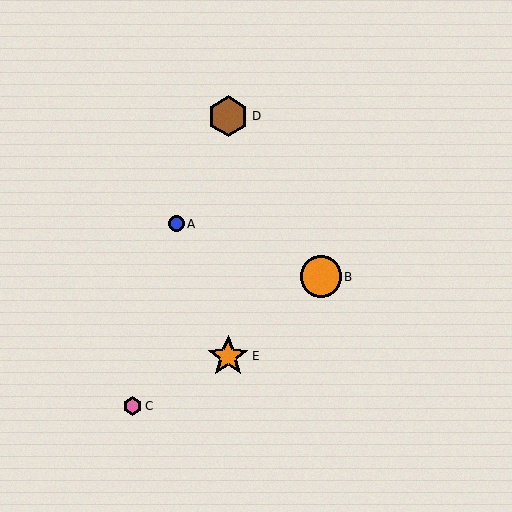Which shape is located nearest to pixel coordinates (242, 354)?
The orange star (labeled E) at (228, 356) is nearest to that location.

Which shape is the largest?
The orange star (labeled E) is the largest.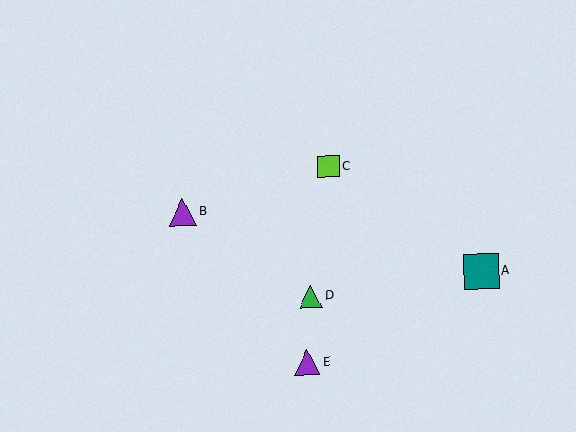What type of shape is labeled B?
Shape B is a purple triangle.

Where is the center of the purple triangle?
The center of the purple triangle is at (183, 212).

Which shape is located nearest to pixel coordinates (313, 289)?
The green triangle (labeled D) at (311, 296) is nearest to that location.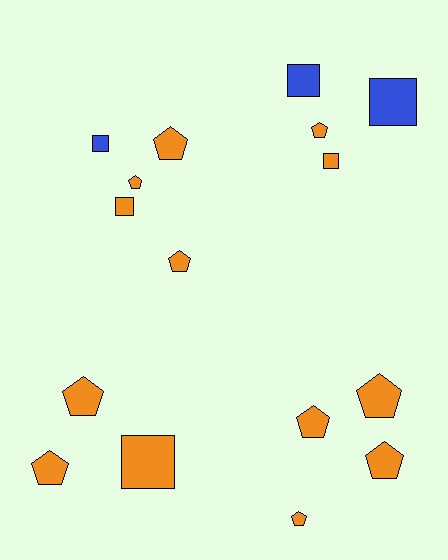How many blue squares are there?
There are 3 blue squares.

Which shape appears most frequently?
Pentagon, with 10 objects.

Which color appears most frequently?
Orange, with 13 objects.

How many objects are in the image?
There are 16 objects.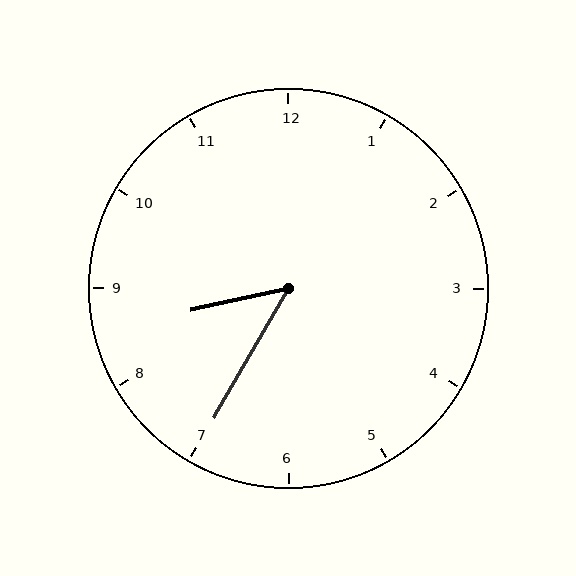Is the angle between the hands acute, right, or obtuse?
It is acute.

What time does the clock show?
8:35.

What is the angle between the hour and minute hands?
Approximately 48 degrees.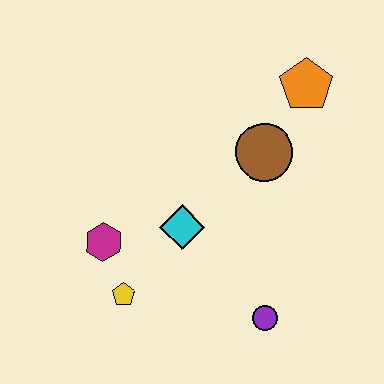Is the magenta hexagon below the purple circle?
No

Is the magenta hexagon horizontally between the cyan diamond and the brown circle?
No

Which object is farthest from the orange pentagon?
The yellow pentagon is farthest from the orange pentagon.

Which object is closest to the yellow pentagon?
The magenta hexagon is closest to the yellow pentagon.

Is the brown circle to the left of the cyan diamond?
No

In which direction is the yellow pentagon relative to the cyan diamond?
The yellow pentagon is below the cyan diamond.